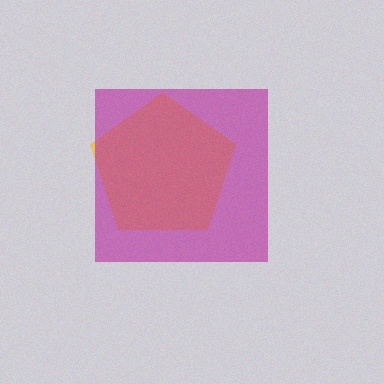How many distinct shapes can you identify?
There are 2 distinct shapes: a yellow pentagon, a magenta square.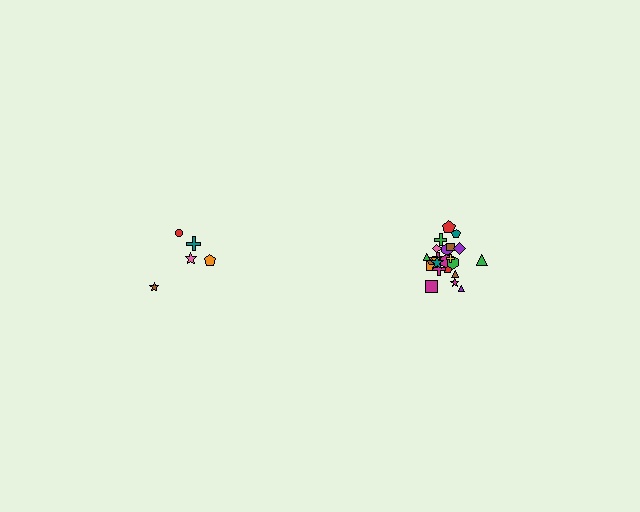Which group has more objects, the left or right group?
The right group.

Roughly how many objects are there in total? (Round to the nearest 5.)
Roughly 25 objects in total.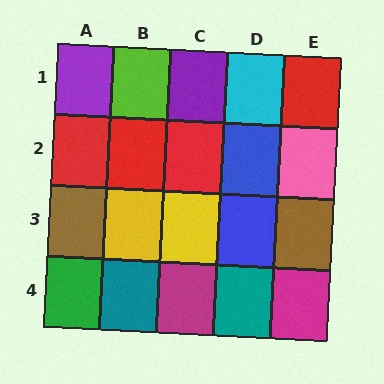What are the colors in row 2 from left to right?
Red, red, red, blue, pink.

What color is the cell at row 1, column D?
Cyan.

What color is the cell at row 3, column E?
Brown.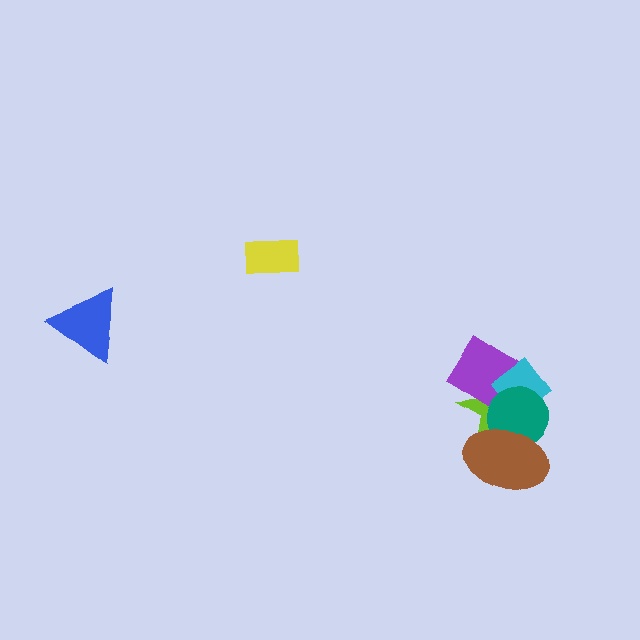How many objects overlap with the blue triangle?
0 objects overlap with the blue triangle.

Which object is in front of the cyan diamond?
The teal circle is in front of the cyan diamond.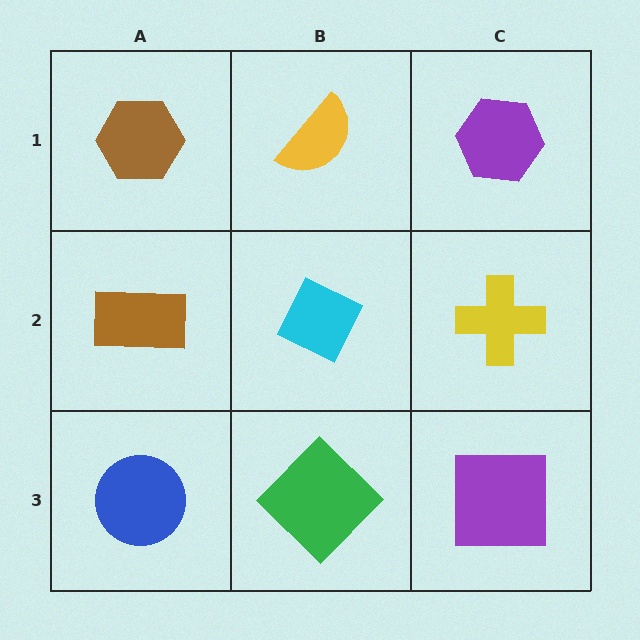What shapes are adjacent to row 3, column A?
A brown rectangle (row 2, column A), a green diamond (row 3, column B).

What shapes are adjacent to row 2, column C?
A purple hexagon (row 1, column C), a purple square (row 3, column C), a cyan diamond (row 2, column B).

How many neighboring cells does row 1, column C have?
2.